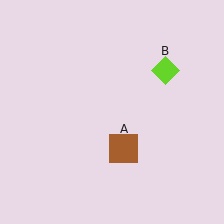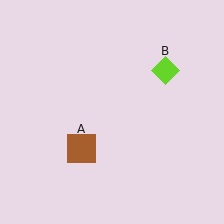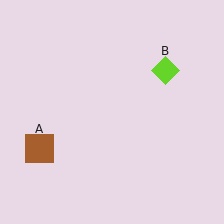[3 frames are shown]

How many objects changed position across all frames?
1 object changed position: brown square (object A).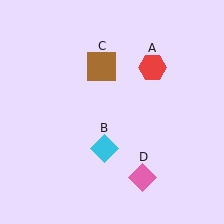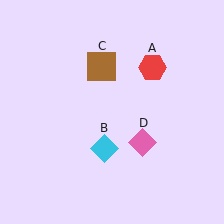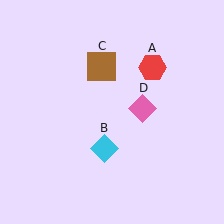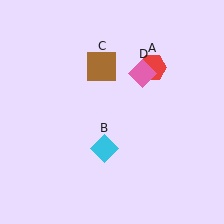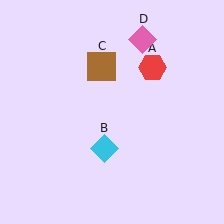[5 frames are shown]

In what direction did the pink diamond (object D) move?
The pink diamond (object D) moved up.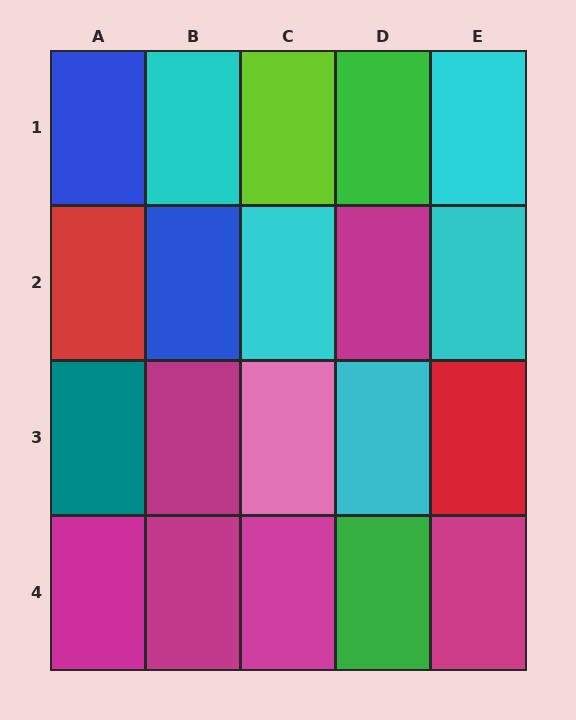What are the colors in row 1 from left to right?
Blue, cyan, lime, green, cyan.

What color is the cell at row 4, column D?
Green.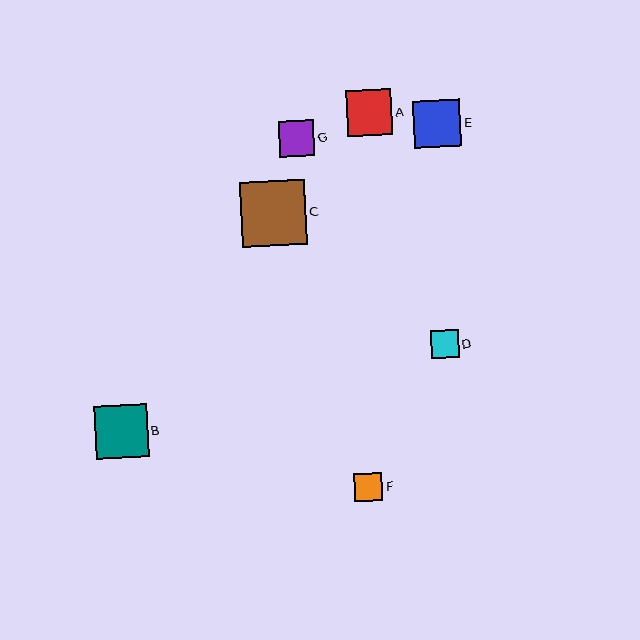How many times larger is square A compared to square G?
Square A is approximately 1.3 times the size of square G.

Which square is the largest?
Square C is the largest with a size of approximately 65 pixels.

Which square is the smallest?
Square D is the smallest with a size of approximately 27 pixels.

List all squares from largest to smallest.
From largest to smallest: C, B, E, A, G, F, D.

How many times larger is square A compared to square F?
Square A is approximately 1.6 times the size of square F.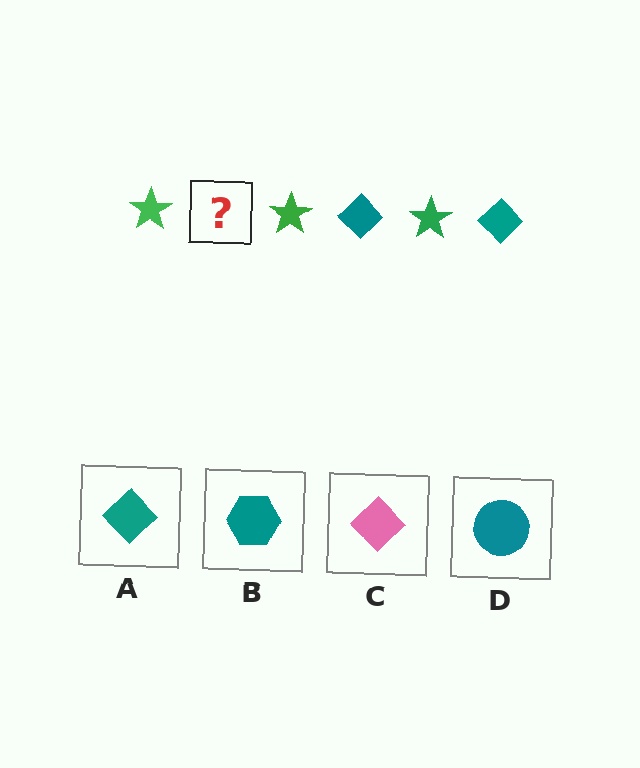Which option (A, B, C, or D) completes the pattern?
A.